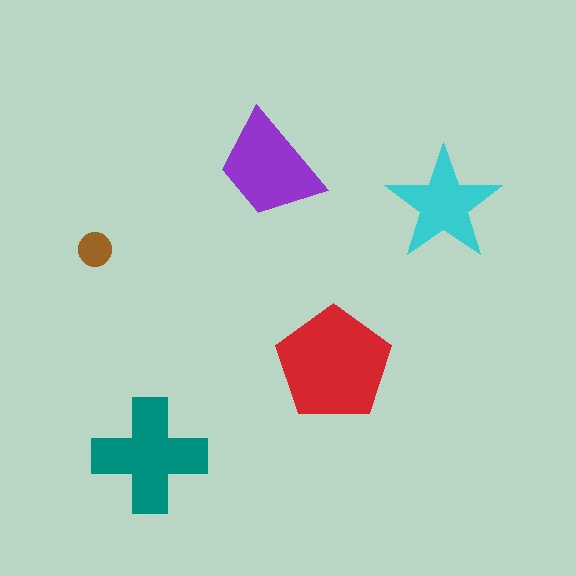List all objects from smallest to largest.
The brown circle, the cyan star, the purple trapezoid, the teal cross, the red pentagon.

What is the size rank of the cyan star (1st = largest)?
4th.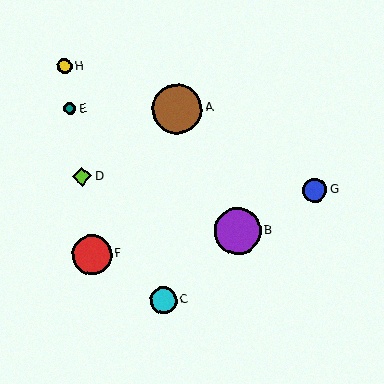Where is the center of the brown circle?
The center of the brown circle is at (177, 109).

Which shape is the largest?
The brown circle (labeled A) is the largest.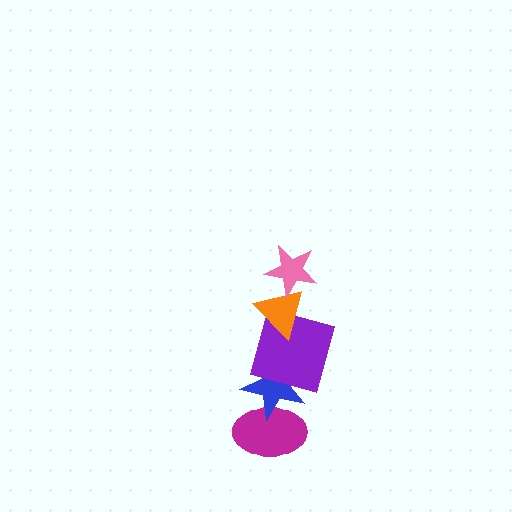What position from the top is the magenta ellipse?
The magenta ellipse is 5th from the top.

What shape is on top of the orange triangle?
The pink star is on top of the orange triangle.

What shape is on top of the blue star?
The purple square is on top of the blue star.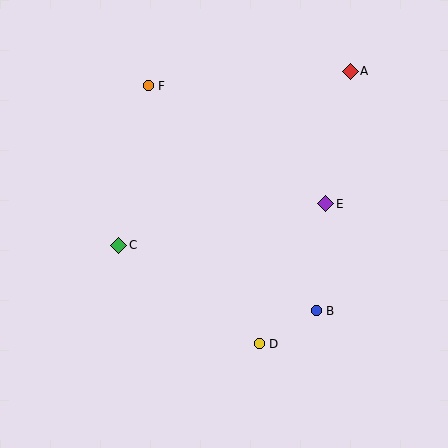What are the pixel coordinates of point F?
Point F is at (148, 86).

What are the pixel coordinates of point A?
Point A is at (350, 71).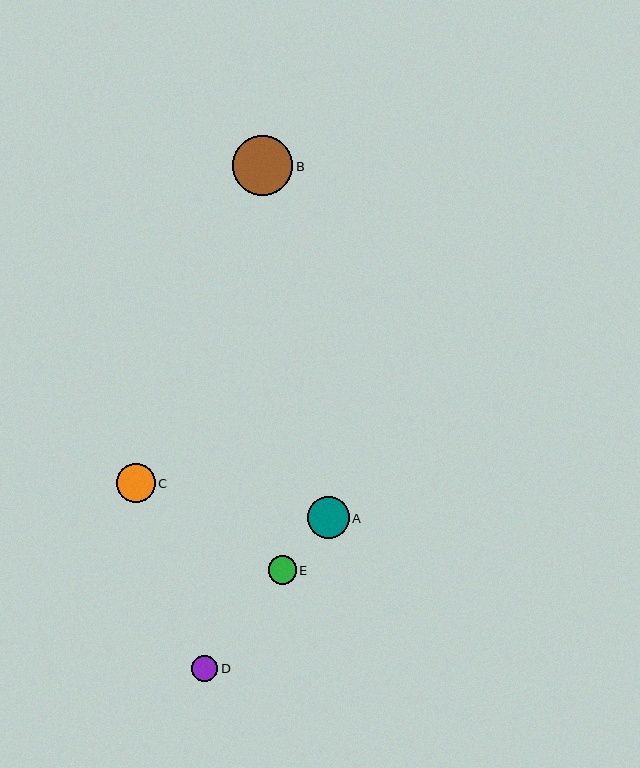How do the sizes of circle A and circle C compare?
Circle A and circle C are approximately the same size.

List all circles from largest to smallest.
From largest to smallest: B, A, C, E, D.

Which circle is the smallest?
Circle D is the smallest with a size of approximately 27 pixels.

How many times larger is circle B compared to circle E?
Circle B is approximately 2.1 times the size of circle E.